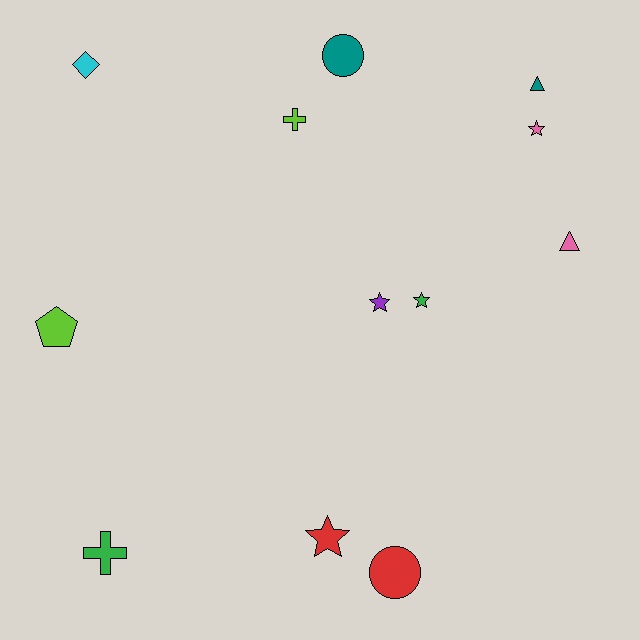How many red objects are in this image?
There are 2 red objects.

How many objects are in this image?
There are 12 objects.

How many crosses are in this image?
There are 2 crosses.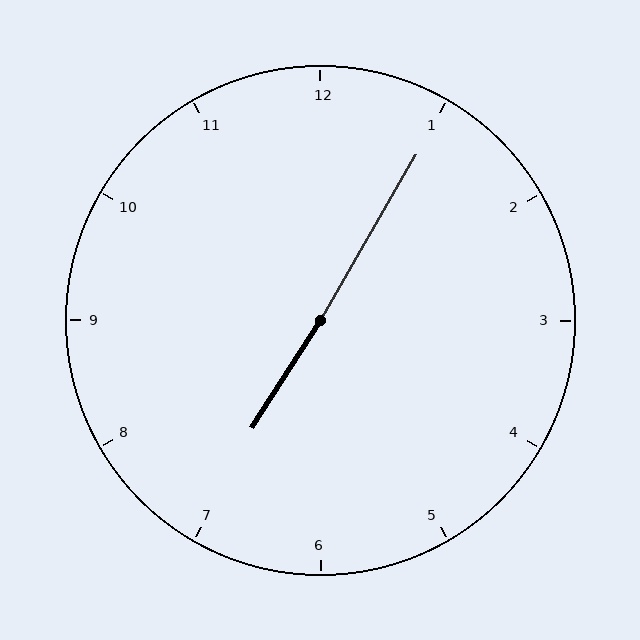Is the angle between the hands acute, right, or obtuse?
It is obtuse.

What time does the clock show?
7:05.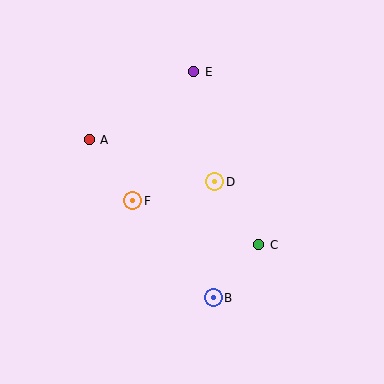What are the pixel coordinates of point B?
Point B is at (213, 298).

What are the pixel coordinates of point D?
Point D is at (215, 182).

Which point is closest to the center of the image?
Point D at (215, 182) is closest to the center.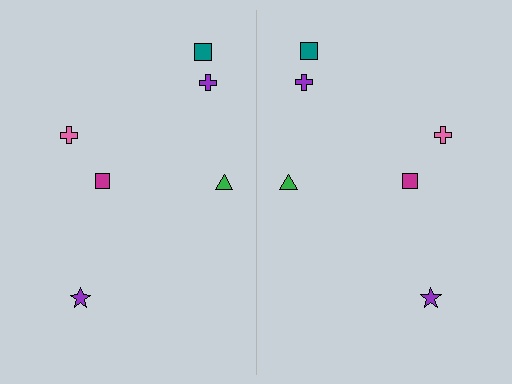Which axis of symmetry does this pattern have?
The pattern has a vertical axis of symmetry running through the center of the image.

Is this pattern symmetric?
Yes, this pattern has bilateral (reflection) symmetry.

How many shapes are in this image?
There are 12 shapes in this image.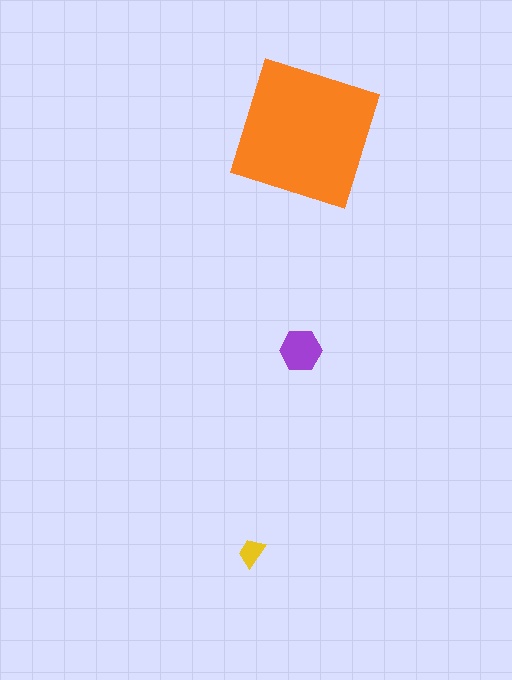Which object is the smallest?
The yellow trapezoid.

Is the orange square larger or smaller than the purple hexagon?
Larger.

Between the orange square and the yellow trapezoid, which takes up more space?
The orange square.